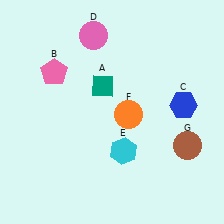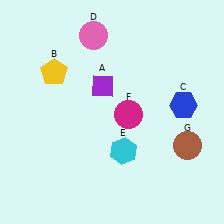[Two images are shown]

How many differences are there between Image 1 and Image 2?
There are 3 differences between the two images.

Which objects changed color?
A changed from teal to purple. B changed from pink to yellow. F changed from orange to magenta.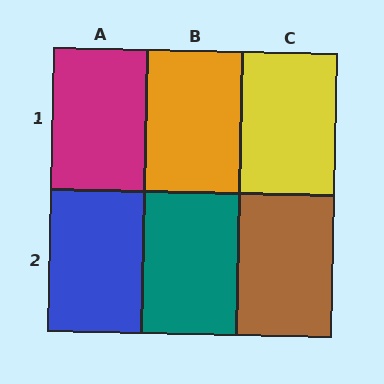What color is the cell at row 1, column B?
Orange.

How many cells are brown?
1 cell is brown.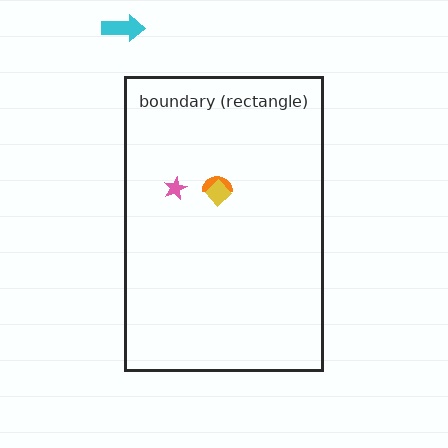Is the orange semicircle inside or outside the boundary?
Inside.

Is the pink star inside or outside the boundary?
Inside.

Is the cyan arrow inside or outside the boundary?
Outside.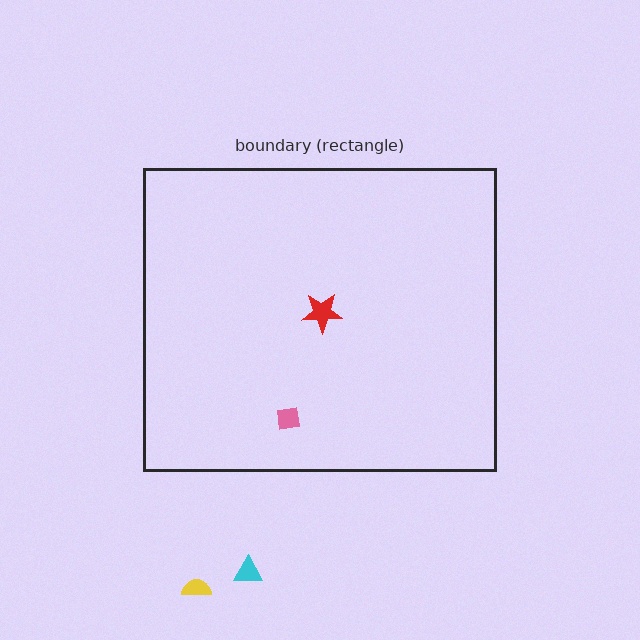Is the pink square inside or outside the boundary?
Inside.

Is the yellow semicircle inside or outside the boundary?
Outside.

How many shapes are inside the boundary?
2 inside, 2 outside.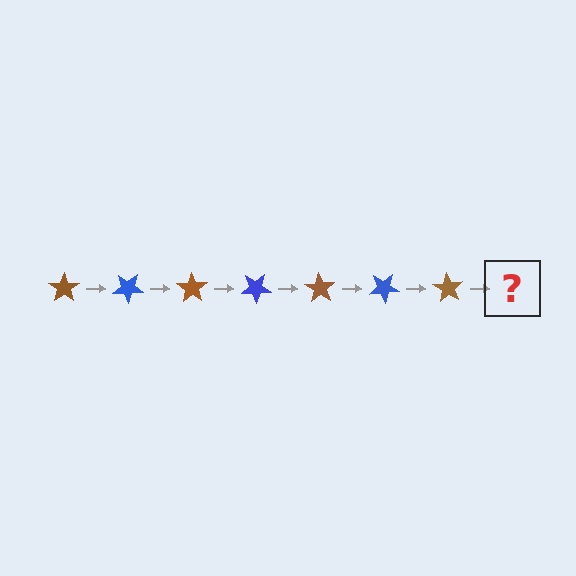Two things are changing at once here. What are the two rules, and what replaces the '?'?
The two rules are that it rotates 35 degrees each step and the color cycles through brown and blue. The '?' should be a blue star, rotated 245 degrees from the start.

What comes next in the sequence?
The next element should be a blue star, rotated 245 degrees from the start.